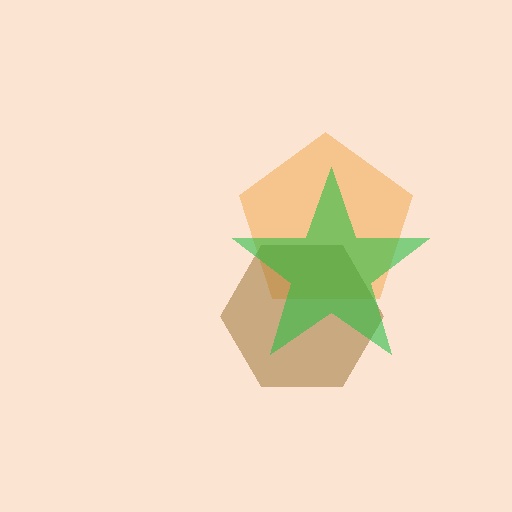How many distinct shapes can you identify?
There are 3 distinct shapes: an orange pentagon, a brown hexagon, a green star.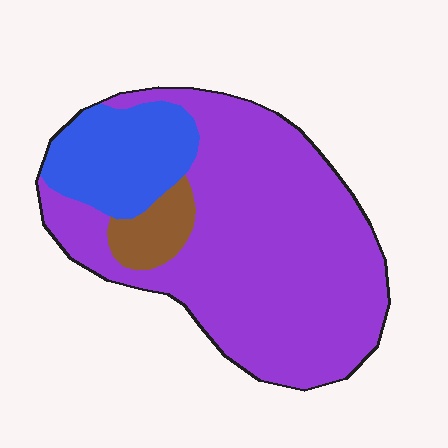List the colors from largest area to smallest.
From largest to smallest: purple, blue, brown.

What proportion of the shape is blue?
Blue takes up between a sixth and a third of the shape.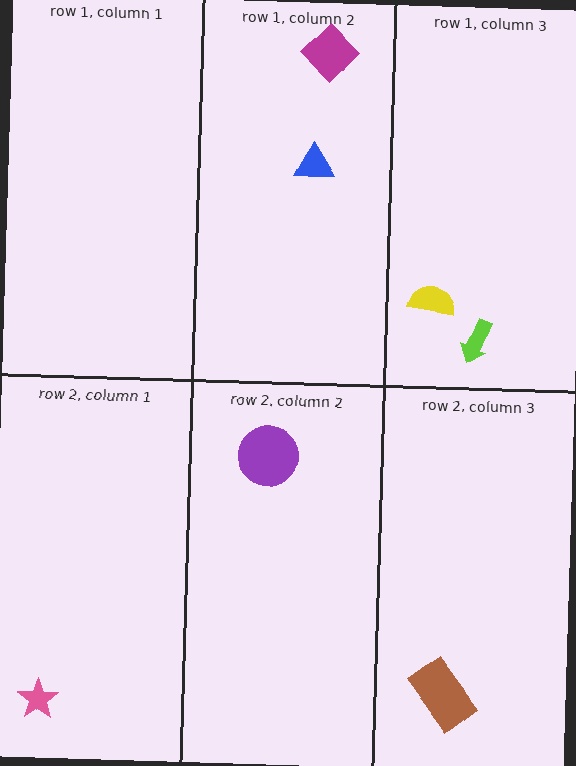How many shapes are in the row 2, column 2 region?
1.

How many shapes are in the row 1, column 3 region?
2.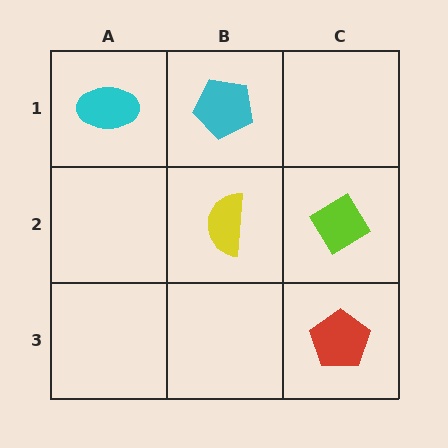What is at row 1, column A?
A cyan ellipse.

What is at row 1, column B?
A cyan pentagon.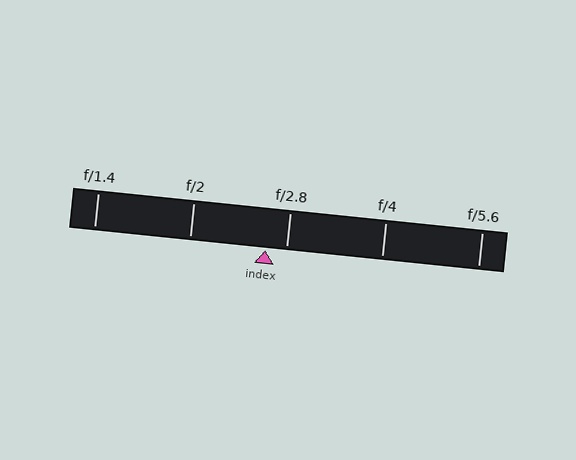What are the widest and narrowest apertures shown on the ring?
The widest aperture shown is f/1.4 and the narrowest is f/5.6.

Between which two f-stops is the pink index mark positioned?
The index mark is between f/2 and f/2.8.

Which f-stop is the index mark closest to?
The index mark is closest to f/2.8.